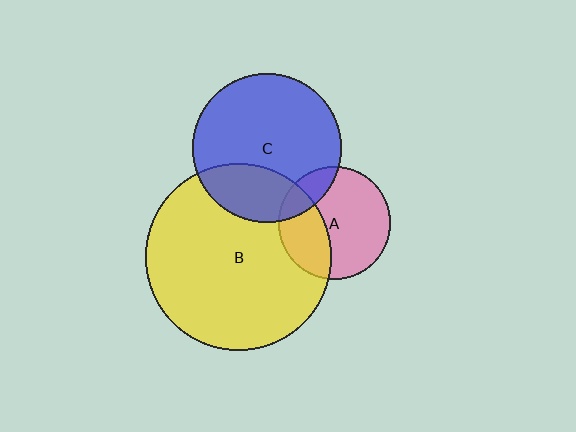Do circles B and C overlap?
Yes.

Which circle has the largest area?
Circle B (yellow).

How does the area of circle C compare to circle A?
Approximately 1.8 times.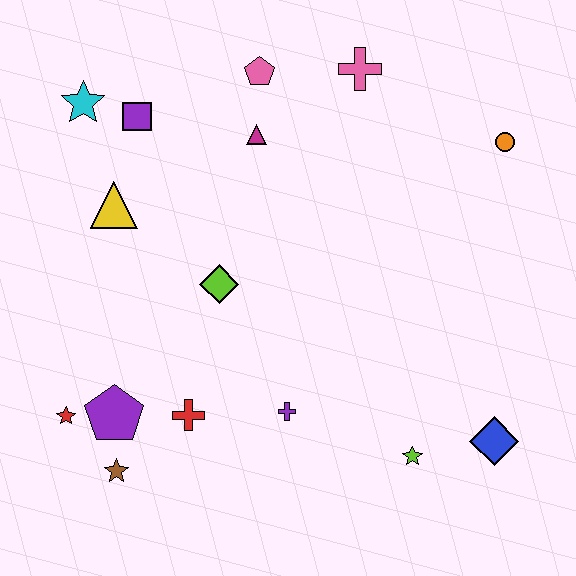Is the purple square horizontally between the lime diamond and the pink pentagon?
No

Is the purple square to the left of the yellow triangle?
No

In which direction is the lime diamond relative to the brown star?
The lime diamond is above the brown star.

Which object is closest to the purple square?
The cyan star is closest to the purple square.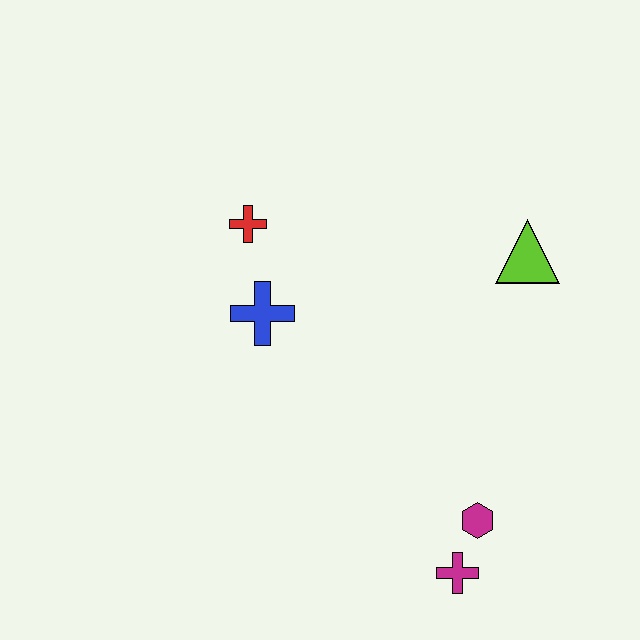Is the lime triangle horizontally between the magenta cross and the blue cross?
No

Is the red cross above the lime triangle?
Yes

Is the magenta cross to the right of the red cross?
Yes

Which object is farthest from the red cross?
The magenta cross is farthest from the red cross.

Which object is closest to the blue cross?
The red cross is closest to the blue cross.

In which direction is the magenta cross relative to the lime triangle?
The magenta cross is below the lime triangle.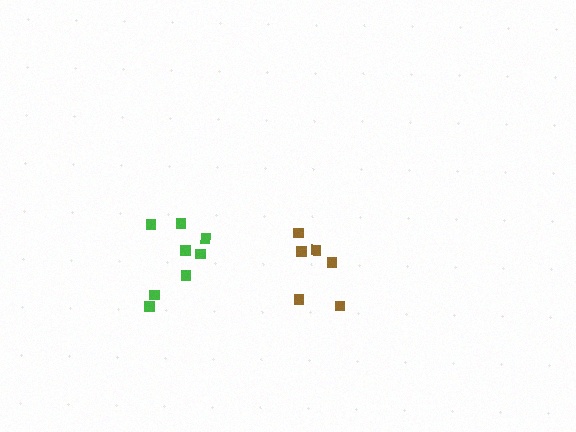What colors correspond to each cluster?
The clusters are colored: green, brown.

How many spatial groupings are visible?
There are 2 spatial groupings.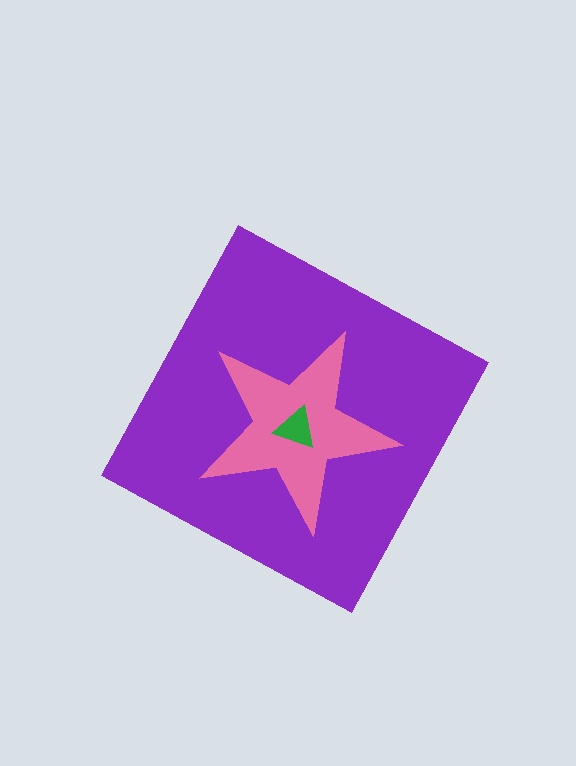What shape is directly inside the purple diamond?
The pink star.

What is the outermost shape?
The purple diamond.